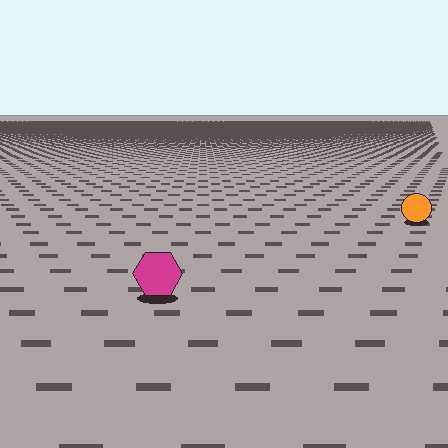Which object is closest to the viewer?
The magenta hexagon is closest. The texture marks near it are larger and more spread out.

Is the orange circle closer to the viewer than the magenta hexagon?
No. The magenta hexagon is closer — you can tell from the texture gradient: the ground texture is coarser near it.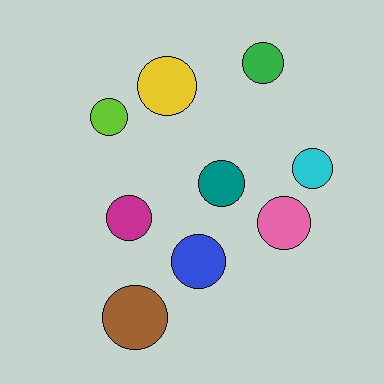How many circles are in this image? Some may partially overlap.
There are 9 circles.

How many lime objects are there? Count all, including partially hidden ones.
There is 1 lime object.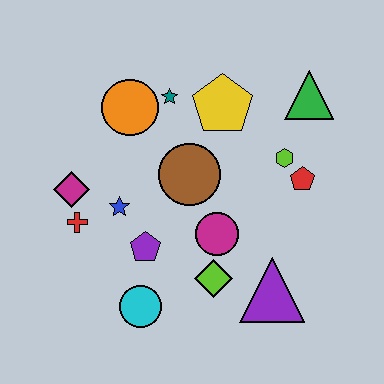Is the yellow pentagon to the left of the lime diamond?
No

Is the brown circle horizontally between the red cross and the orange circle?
No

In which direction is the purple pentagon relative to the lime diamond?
The purple pentagon is to the left of the lime diamond.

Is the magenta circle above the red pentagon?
No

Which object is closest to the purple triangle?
The lime diamond is closest to the purple triangle.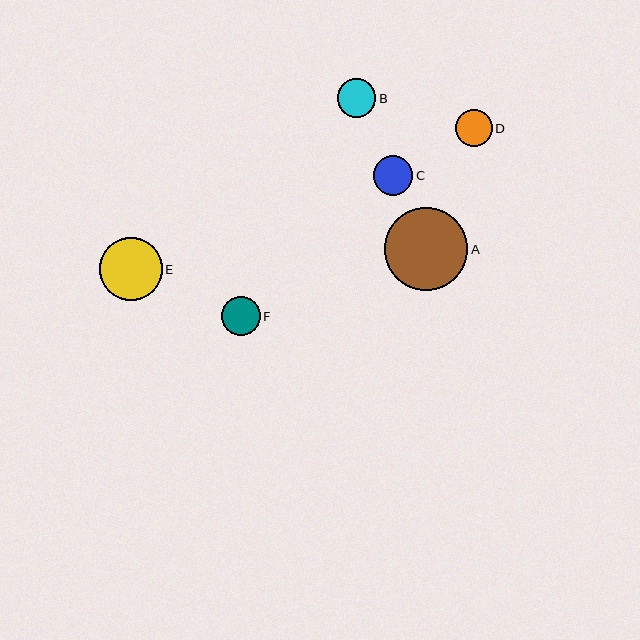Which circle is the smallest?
Circle D is the smallest with a size of approximately 37 pixels.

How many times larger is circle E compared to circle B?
Circle E is approximately 1.6 times the size of circle B.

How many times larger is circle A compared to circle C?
Circle A is approximately 2.1 times the size of circle C.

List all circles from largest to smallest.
From largest to smallest: A, E, C, B, F, D.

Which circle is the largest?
Circle A is the largest with a size of approximately 83 pixels.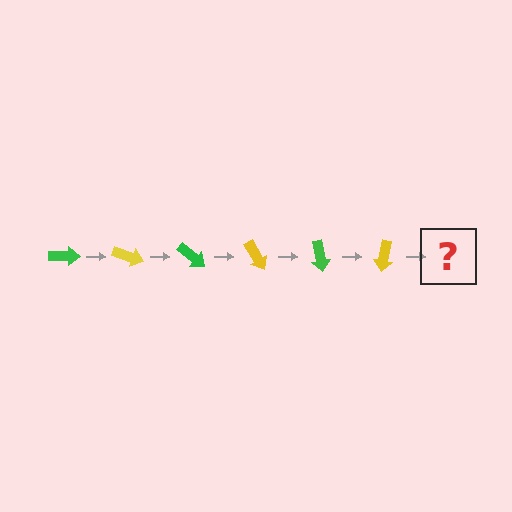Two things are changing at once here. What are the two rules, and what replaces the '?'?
The two rules are that it rotates 20 degrees each step and the color cycles through green and yellow. The '?' should be a green arrow, rotated 120 degrees from the start.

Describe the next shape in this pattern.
It should be a green arrow, rotated 120 degrees from the start.